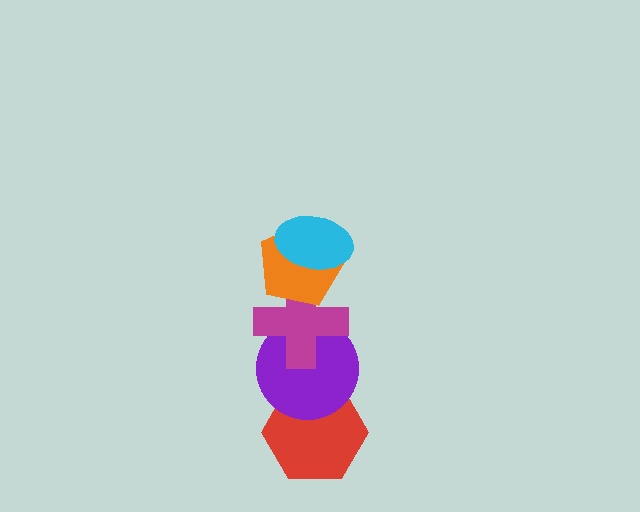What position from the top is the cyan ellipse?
The cyan ellipse is 1st from the top.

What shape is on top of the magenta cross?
The orange pentagon is on top of the magenta cross.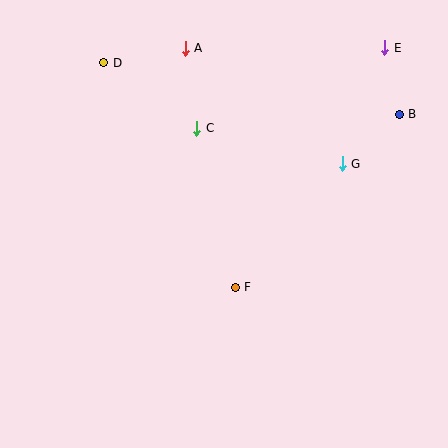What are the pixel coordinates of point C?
Point C is at (197, 128).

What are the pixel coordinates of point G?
Point G is at (342, 164).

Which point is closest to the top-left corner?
Point D is closest to the top-left corner.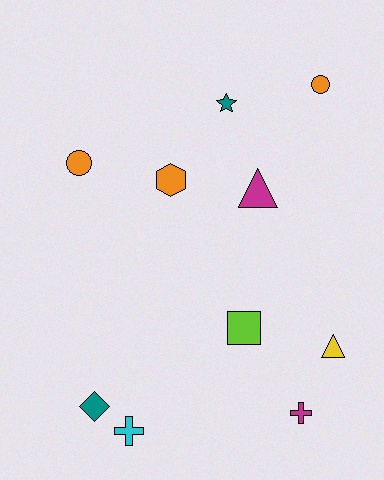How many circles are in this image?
There are 2 circles.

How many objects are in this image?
There are 10 objects.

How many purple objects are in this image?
There are no purple objects.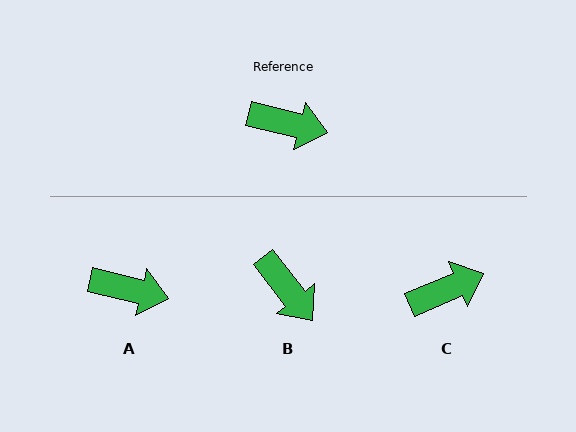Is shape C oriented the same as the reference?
No, it is off by about 37 degrees.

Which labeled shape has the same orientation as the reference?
A.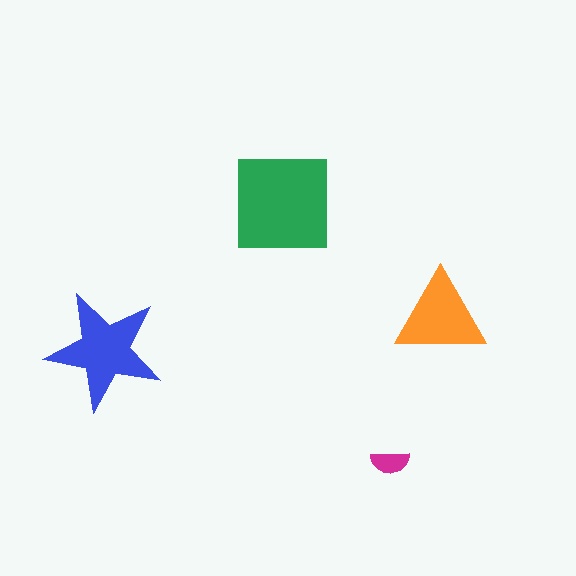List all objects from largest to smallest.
The green square, the blue star, the orange triangle, the magenta semicircle.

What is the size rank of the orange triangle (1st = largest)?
3rd.